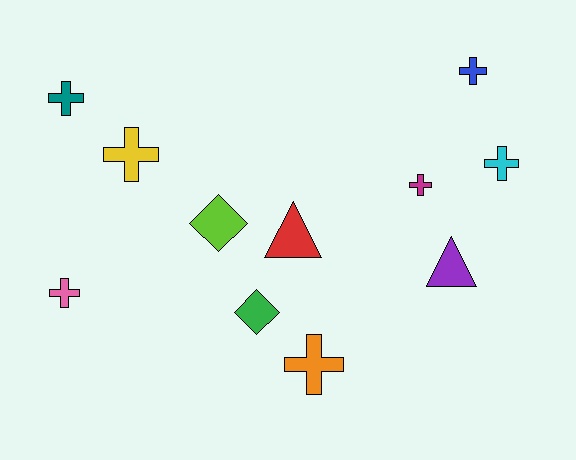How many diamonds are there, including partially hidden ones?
There are 2 diamonds.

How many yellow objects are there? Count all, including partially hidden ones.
There is 1 yellow object.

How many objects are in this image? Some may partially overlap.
There are 11 objects.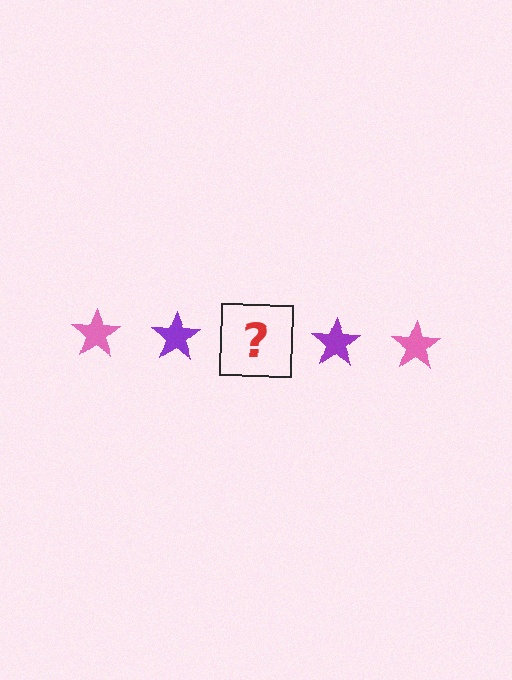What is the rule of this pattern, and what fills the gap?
The rule is that the pattern cycles through pink, purple stars. The gap should be filled with a pink star.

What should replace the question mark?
The question mark should be replaced with a pink star.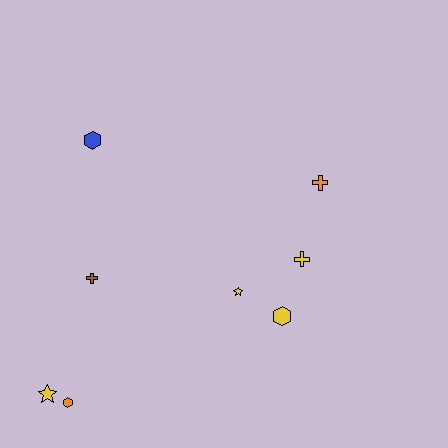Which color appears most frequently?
Yellow, with 4 objects.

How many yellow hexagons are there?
There is 1 yellow hexagon.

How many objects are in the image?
There are 8 objects.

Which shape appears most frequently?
Hexagon, with 3 objects.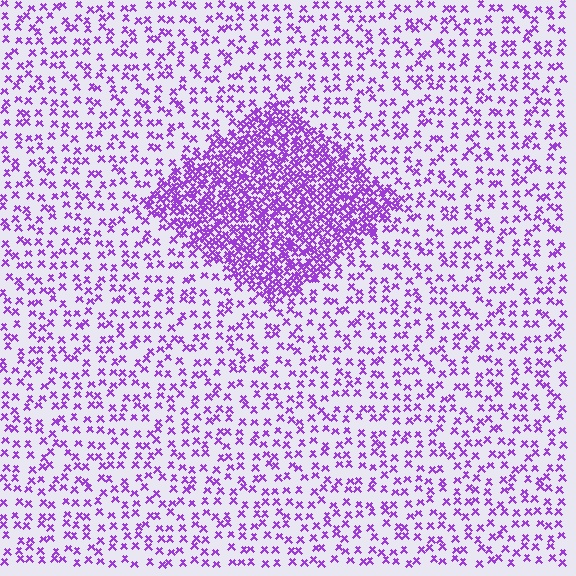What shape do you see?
I see a diamond.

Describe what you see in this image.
The image contains small purple elements arranged at two different densities. A diamond-shaped region is visible where the elements are more densely packed than the surrounding area.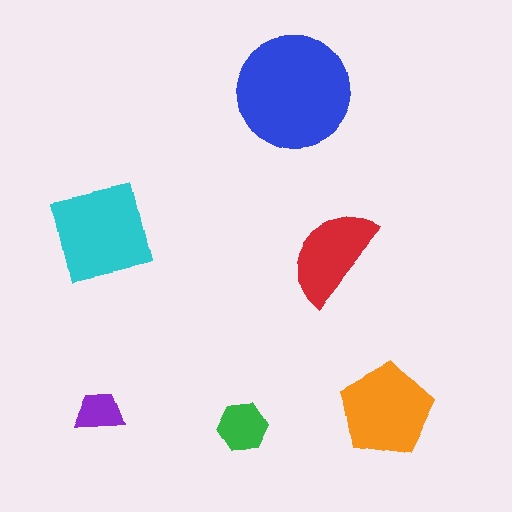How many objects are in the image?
There are 6 objects in the image.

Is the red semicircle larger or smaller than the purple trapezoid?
Larger.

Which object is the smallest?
The purple trapezoid.